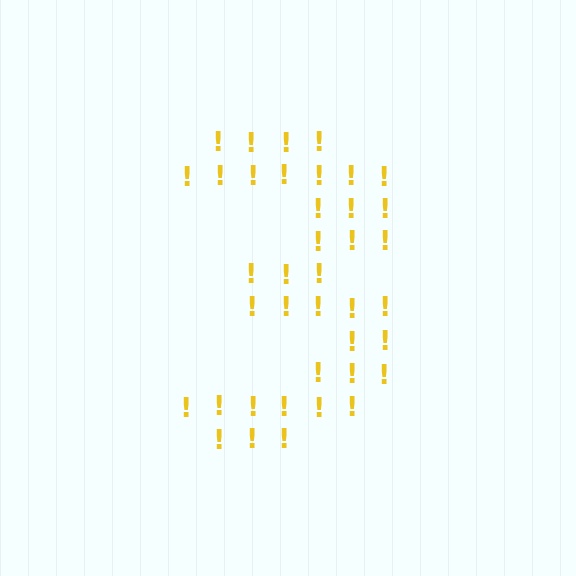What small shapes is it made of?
It is made of small exclamation marks.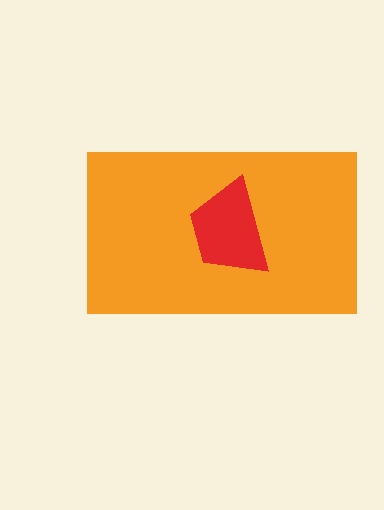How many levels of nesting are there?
2.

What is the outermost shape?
The orange rectangle.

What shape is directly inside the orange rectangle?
The red trapezoid.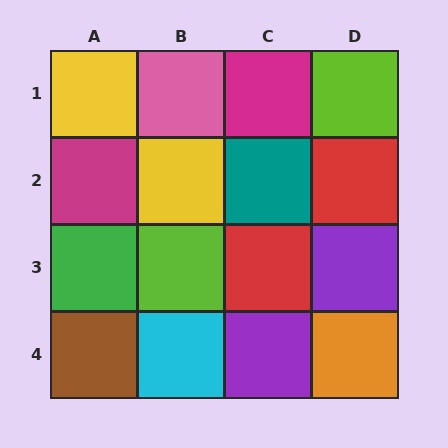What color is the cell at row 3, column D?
Purple.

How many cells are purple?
2 cells are purple.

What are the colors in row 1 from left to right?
Yellow, pink, magenta, lime.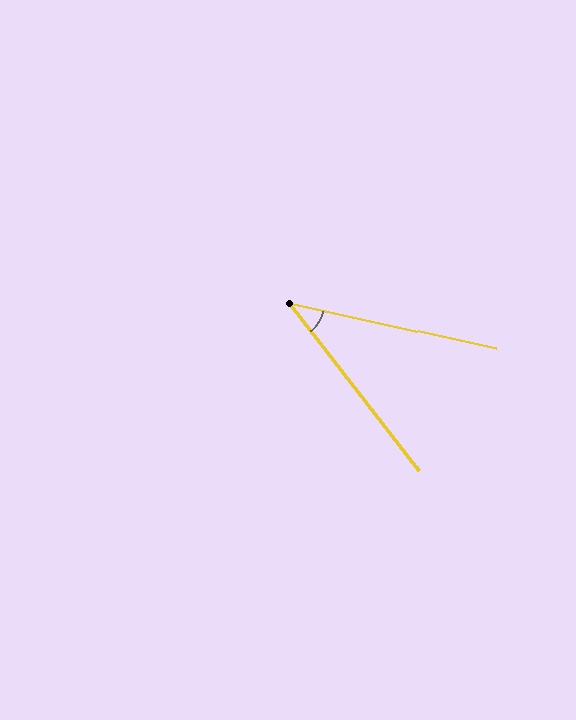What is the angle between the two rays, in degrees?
Approximately 40 degrees.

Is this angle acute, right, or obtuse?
It is acute.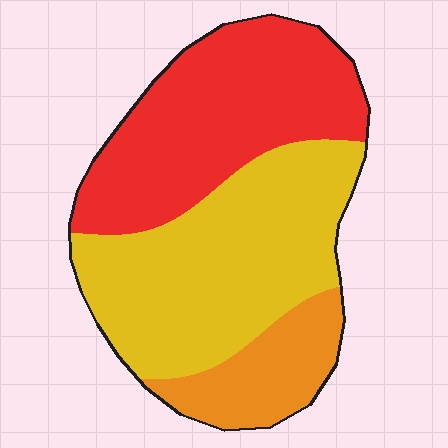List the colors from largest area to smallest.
From largest to smallest: yellow, red, orange.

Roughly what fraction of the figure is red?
Red covers roughly 40% of the figure.